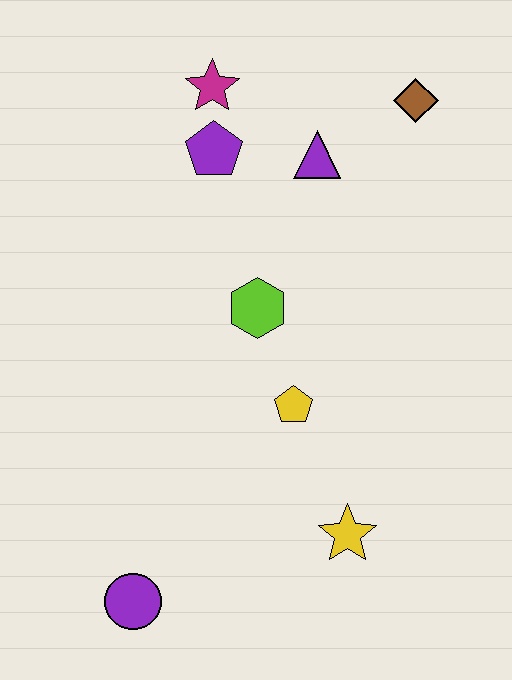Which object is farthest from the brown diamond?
The purple circle is farthest from the brown diamond.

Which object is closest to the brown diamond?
The purple triangle is closest to the brown diamond.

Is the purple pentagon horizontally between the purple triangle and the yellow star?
No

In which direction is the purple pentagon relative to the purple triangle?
The purple pentagon is to the left of the purple triangle.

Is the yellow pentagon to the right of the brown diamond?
No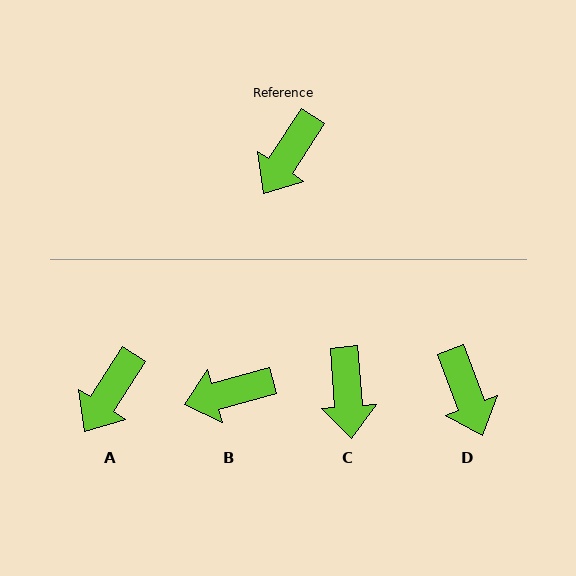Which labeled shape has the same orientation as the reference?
A.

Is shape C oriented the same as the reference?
No, it is off by about 37 degrees.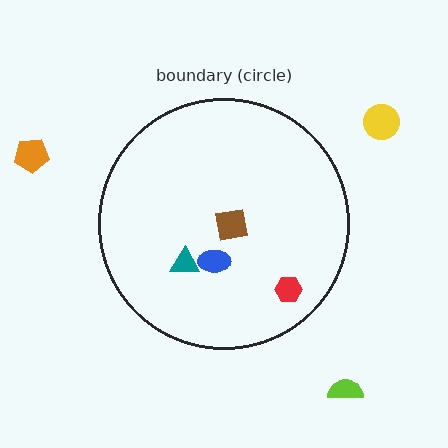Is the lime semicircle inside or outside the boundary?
Outside.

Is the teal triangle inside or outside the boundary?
Inside.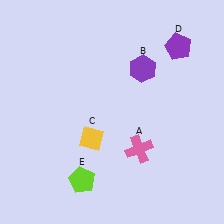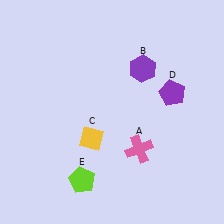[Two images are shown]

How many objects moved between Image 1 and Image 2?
1 object moved between the two images.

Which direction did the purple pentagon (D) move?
The purple pentagon (D) moved down.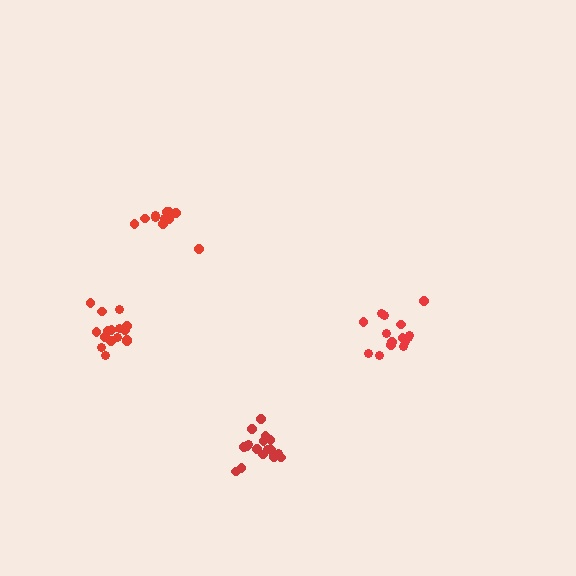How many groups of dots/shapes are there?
There are 4 groups.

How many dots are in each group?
Group 1: 16 dots, Group 2: 17 dots, Group 3: 16 dots, Group 4: 11 dots (60 total).